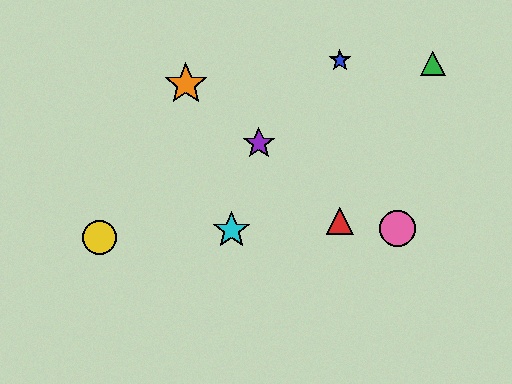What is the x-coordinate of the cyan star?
The cyan star is at x≈232.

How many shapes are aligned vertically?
2 shapes (the red triangle, the blue star) are aligned vertically.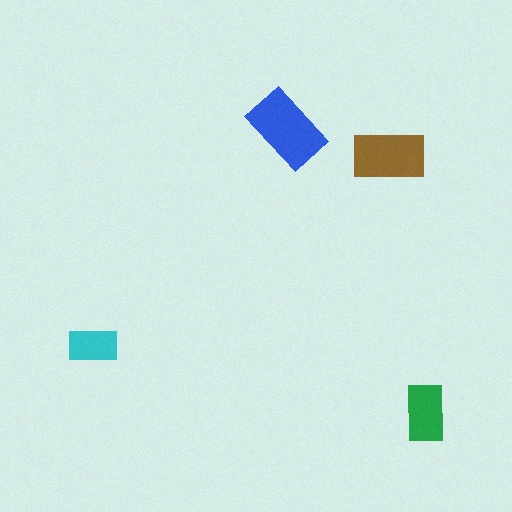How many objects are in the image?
There are 4 objects in the image.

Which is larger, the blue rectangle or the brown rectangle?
The blue one.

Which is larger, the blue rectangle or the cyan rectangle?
The blue one.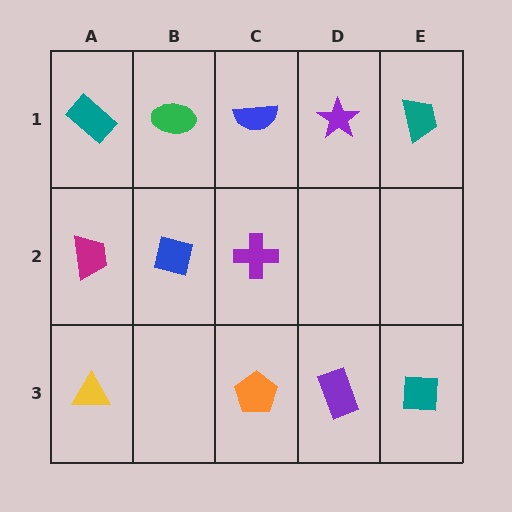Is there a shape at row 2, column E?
No, that cell is empty.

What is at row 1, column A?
A teal rectangle.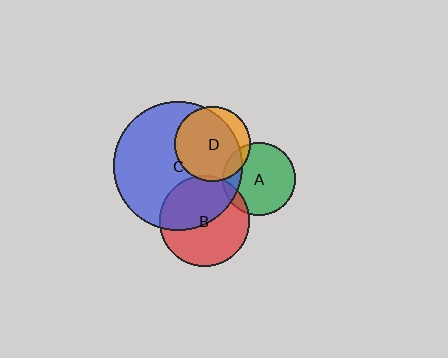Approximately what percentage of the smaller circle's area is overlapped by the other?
Approximately 5%.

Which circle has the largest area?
Circle C (blue).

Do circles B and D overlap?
Yes.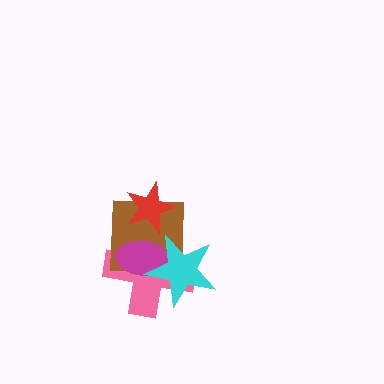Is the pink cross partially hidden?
Yes, it is partially covered by another shape.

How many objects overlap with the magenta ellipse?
3 objects overlap with the magenta ellipse.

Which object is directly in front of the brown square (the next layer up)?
The magenta ellipse is directly in front of the brown square.